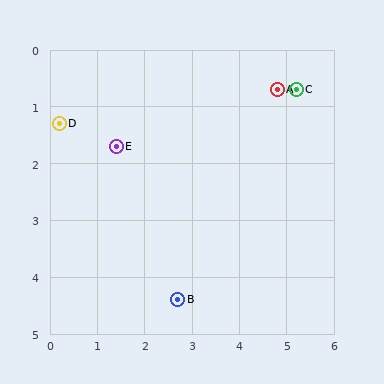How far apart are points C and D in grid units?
Points C and D are about 5.0 grid units apart.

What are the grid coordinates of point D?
Point D is at approximately (0.2, 1.3).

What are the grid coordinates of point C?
Point C is at approximately (5.2, 0.7).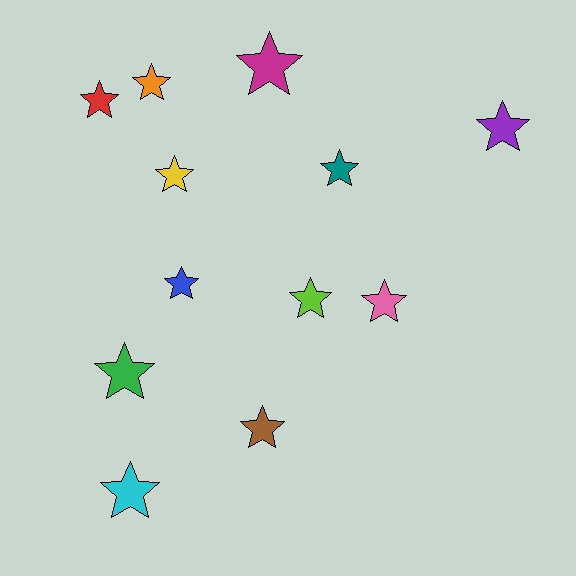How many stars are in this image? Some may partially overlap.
There are 12 stars.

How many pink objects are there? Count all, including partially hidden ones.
There is 1 pink object.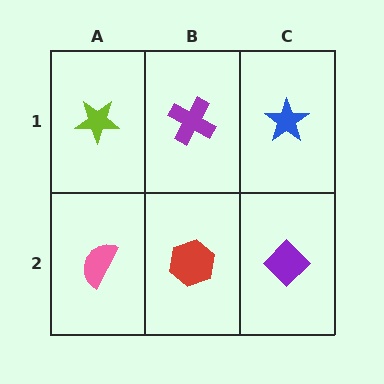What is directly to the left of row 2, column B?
A pink semicircle.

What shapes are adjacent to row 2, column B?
A purple cross (row 1, column B), a pink semicircle (row 2, column A), a purple diamond (row 2, column C).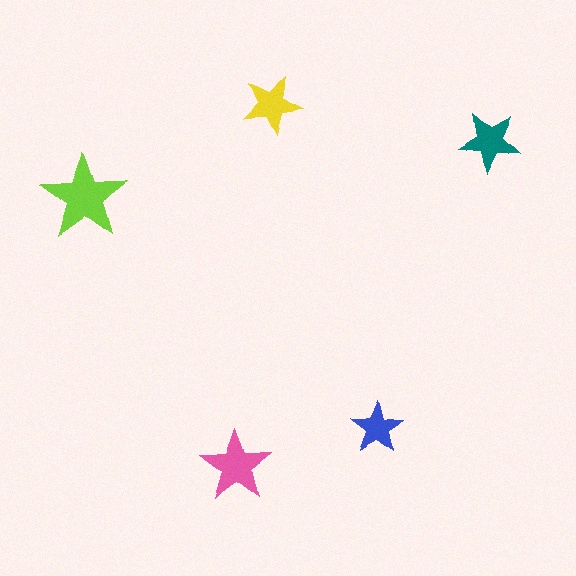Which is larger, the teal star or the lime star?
The lime one.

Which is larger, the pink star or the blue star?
The pink one.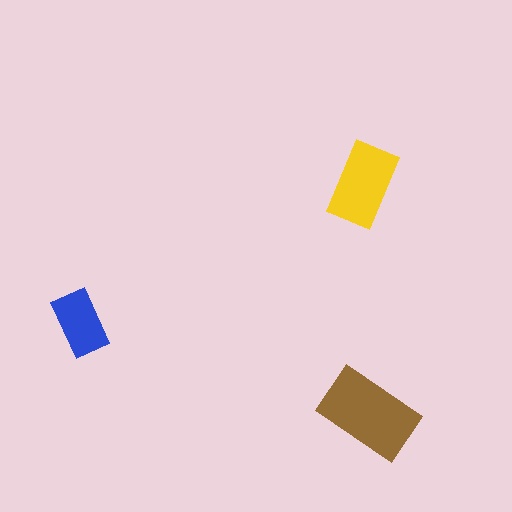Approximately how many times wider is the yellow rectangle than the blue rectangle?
About 1.5 times wider.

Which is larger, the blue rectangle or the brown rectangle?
The brown one.